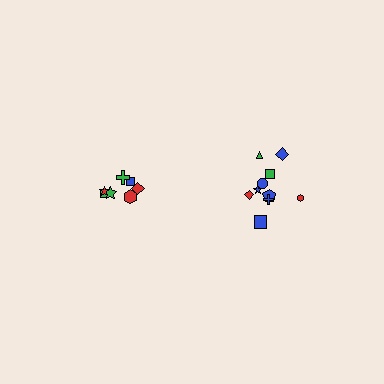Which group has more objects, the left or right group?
The right group.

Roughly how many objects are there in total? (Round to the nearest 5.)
Roughly 15 objects in total.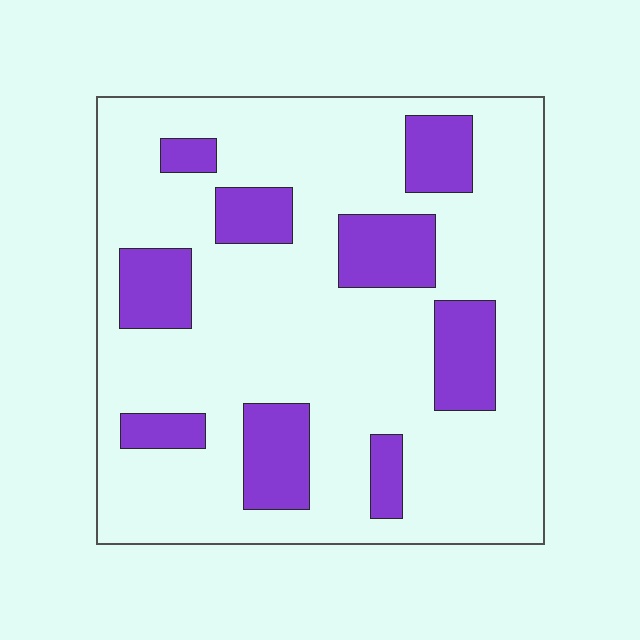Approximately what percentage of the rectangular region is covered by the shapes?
Approximately 20%.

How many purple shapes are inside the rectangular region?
9.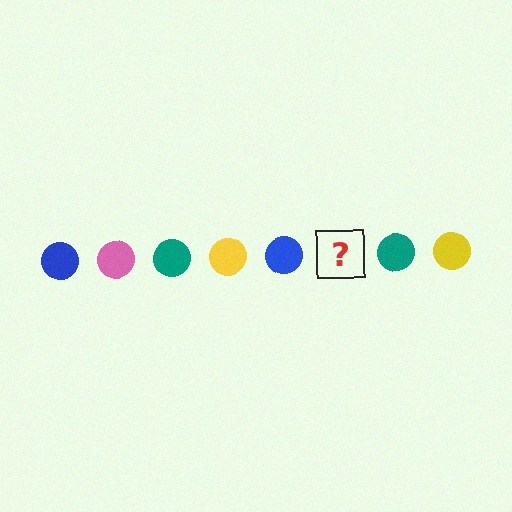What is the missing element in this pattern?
The missing element is a pink circle.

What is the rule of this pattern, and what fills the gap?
The rule is that the pattern cycles through blue, pink, teal, yellow circles. The gap should be filled with a pink circle.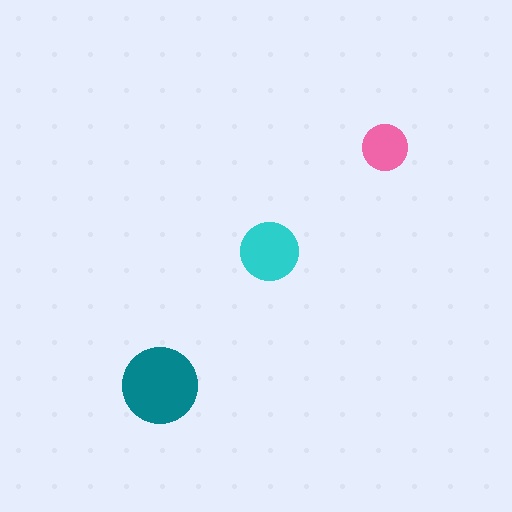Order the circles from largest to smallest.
the teal one, the cyan one, the pink one.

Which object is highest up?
The pink circle is topmost.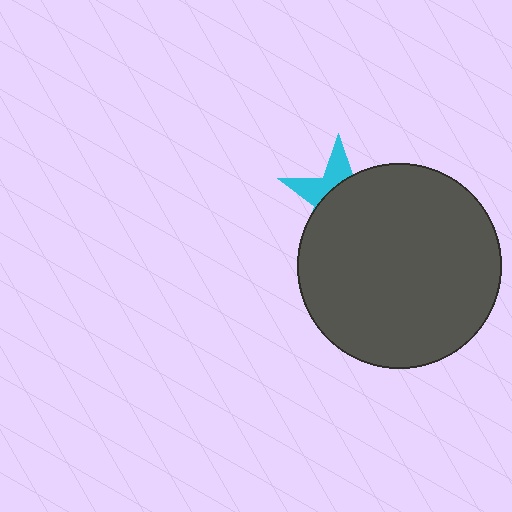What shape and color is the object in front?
The object in front is a dark gray circle.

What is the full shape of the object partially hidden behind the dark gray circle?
The partially hidden object is a cyan star.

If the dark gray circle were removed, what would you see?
You would see the complete cyan star.